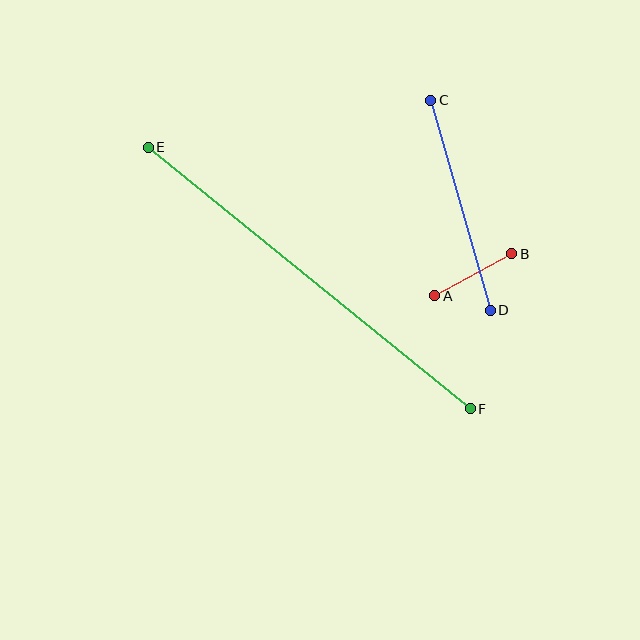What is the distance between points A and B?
The distance is approximately 87 pixels.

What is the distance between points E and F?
The distance is approximately 415 pixels.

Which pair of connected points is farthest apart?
Points E and F are farthest apart.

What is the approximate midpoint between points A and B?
The midpoint is at approximately (473, 275) pixels.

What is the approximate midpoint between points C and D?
The midpoint is at approximately (460, 205) pixels.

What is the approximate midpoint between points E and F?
The midpoint is at approximately (309, 278) pixels.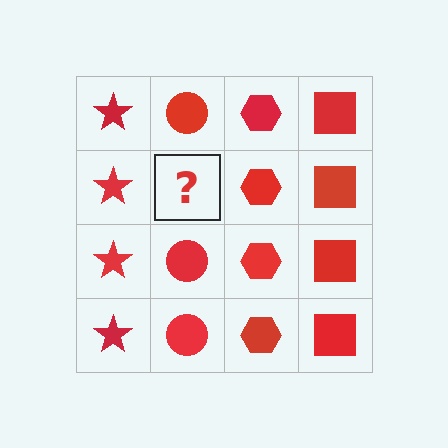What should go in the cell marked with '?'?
The missing cell should contain a red circle.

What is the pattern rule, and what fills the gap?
The rule is that each column has a consistent shape. The gap should be filled with a red circle.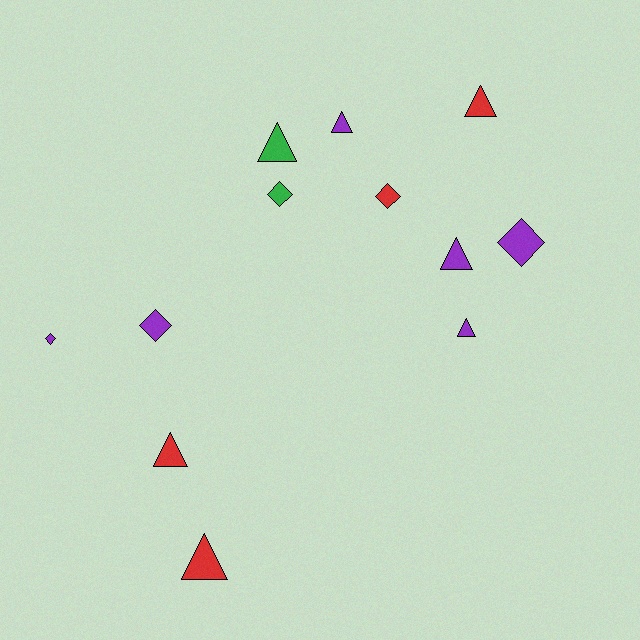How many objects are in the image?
There are 12 objects.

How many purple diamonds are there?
There are 3 purple diamonds.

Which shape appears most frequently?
Triangle, with 7 objects.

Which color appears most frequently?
Purple, with 6 objects.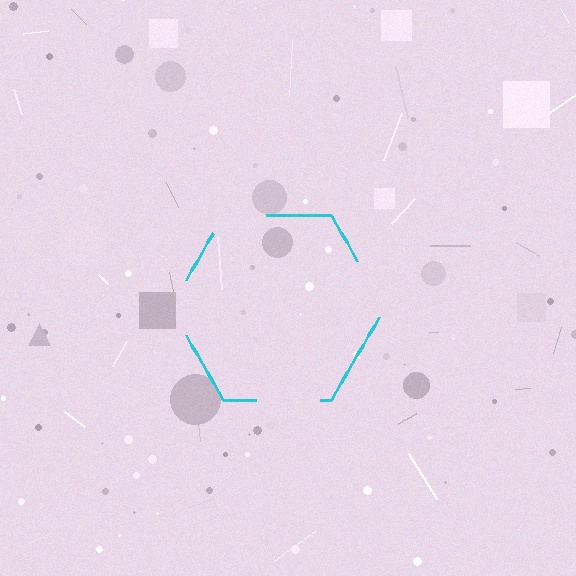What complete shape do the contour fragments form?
The contour fragments form a hexagon.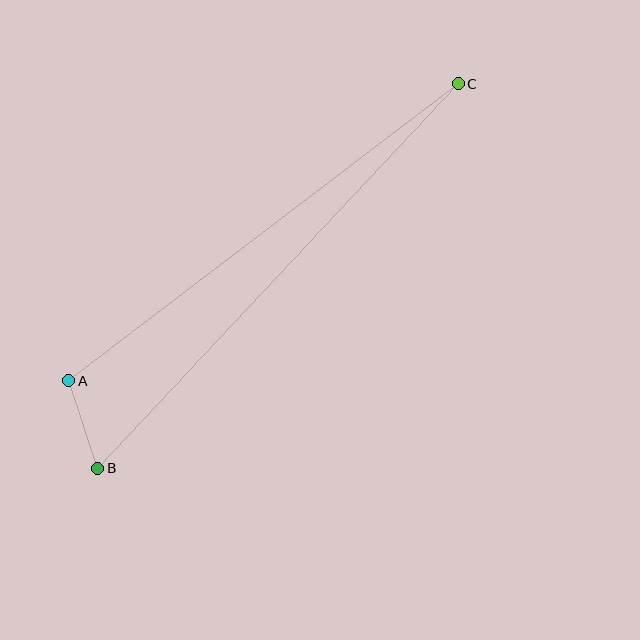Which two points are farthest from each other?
Points B and C are farthest from each other.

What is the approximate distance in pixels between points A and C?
The distance between A and C is approximately 489 pixels.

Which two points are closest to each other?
Points A and B are closest to each other.